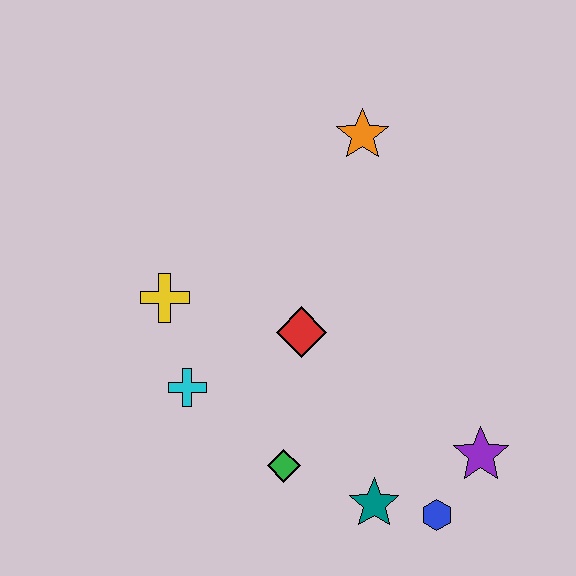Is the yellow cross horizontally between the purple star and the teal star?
No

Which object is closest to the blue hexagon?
The teal star is closest to the blue hexagon.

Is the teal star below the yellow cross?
Yes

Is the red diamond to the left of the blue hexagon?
Yes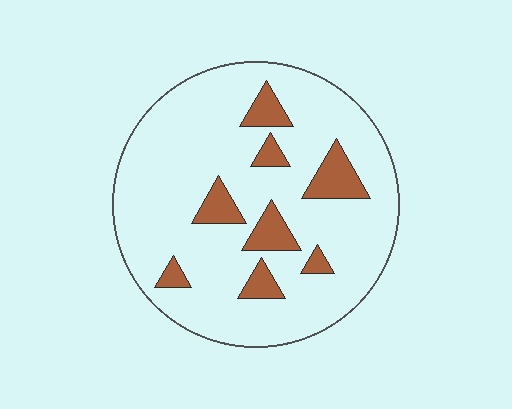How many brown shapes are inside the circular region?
8.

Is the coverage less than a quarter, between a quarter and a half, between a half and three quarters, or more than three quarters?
Less than a quarter.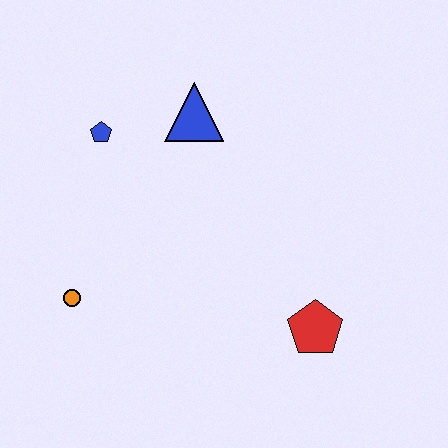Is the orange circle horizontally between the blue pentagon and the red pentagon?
No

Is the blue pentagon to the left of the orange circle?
No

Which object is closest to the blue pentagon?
The blue triangle is closest to the blue pentagon.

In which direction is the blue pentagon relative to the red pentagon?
The blue pentagon is to the left of the red pentagon.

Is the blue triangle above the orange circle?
Yes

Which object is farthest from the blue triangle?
The red pentagon is farthest from the blue triangle.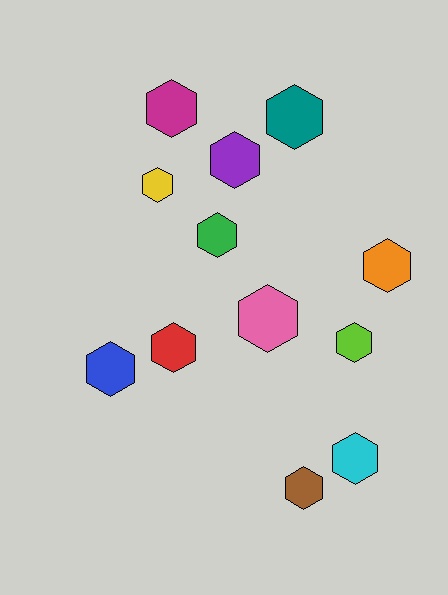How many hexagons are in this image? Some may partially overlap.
There are 12 hexagons.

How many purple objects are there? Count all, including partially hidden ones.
There is 1 purple object.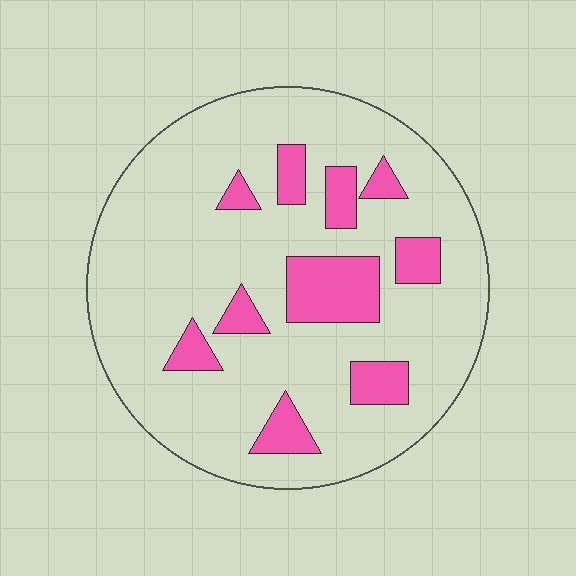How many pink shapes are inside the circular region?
10.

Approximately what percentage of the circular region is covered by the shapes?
Approximately 20%.